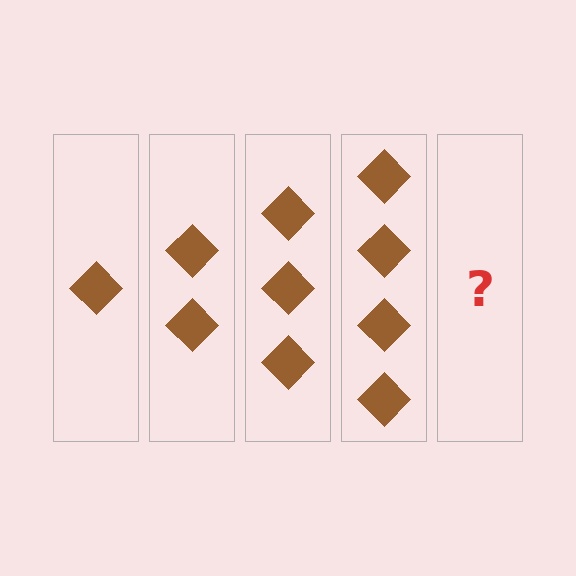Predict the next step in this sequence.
The next step is 5 diamonds.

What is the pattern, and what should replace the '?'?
The pattern is that each step adds one more diamond. The '?' should be 5 diamonds.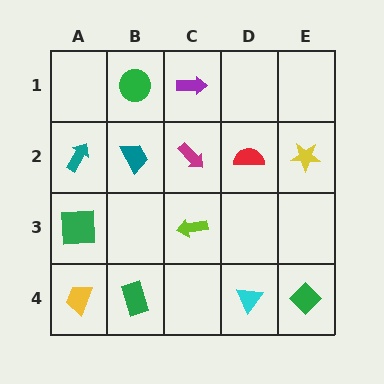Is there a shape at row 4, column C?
No, that cell is empty.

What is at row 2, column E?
A yellow star.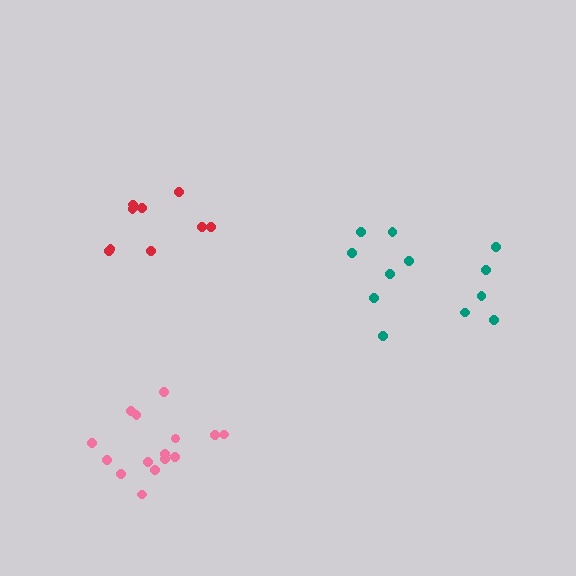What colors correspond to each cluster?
The clusters are colored: red, teal, pink.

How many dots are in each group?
Group 1: 9 dots, Group 2: 12 dots, Group 3: 15 dots (36 total).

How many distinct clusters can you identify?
There are 3 distinct clusters.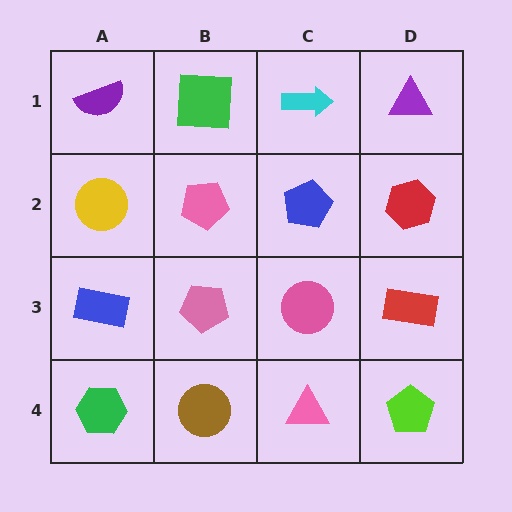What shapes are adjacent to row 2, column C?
A cyan arrow (row 1, column C), a pink circle (row 3, column C), a pink pentagon (row 2, column B), a red hexagon (row 2, column D).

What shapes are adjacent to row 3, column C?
A blue pentagon (row 2, column C), a pink triangle (row 4, column C), a pink pentagon (row 3, column B), a red rectangle (row 3, column D).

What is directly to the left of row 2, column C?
A pink pentagon.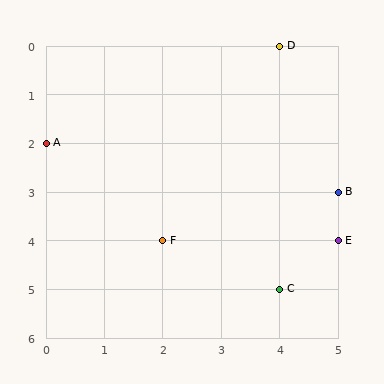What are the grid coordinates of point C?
Point C is at grid coordinates (4, 5).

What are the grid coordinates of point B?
Point B is at grid coordinates (5, 3).